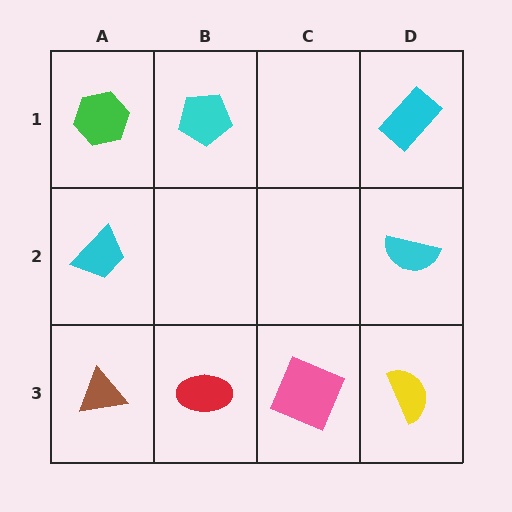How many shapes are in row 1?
3 shapes.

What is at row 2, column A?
A cyan trapezoid.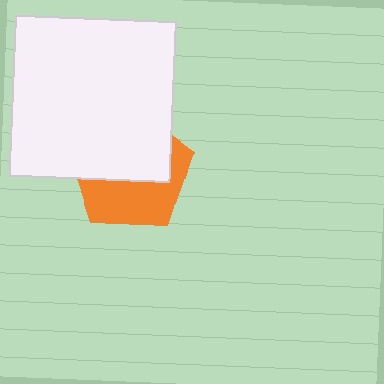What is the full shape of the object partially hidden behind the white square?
The partially hidden object is an orange pentagon.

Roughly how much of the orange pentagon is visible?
About half of it is visible (roughly 46%).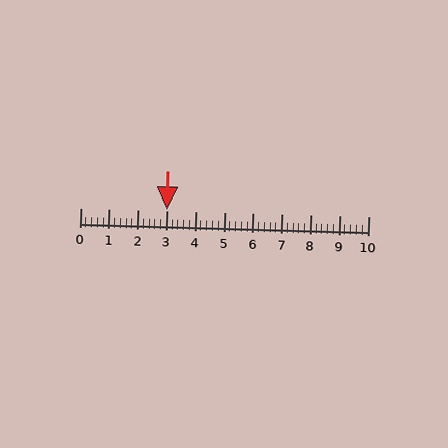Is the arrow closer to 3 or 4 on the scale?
The arrow is closer to 3.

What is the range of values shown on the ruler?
The ruler shows values from 0 to 10.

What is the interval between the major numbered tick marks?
The major tick marks are spaced 1 units apart.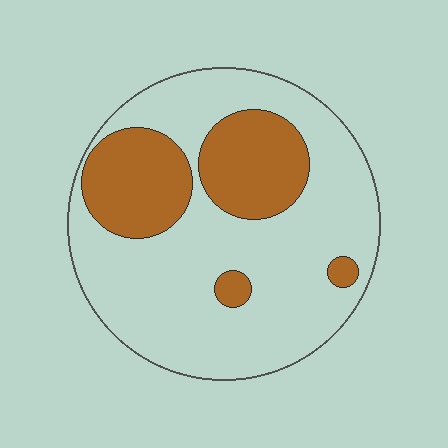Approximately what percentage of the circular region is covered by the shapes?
Approximately 30%.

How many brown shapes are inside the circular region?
4.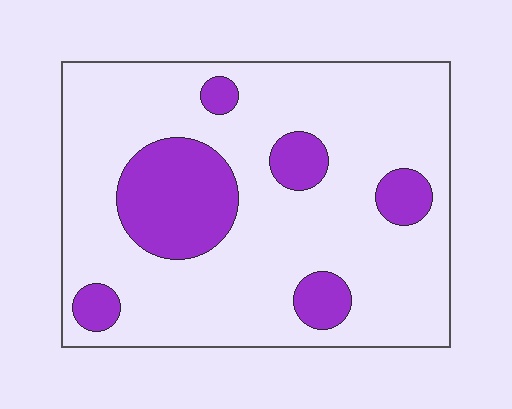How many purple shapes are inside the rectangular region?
6.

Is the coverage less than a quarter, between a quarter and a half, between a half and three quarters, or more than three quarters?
Less than a quarter.